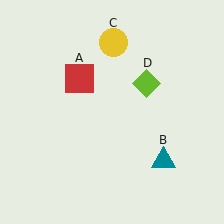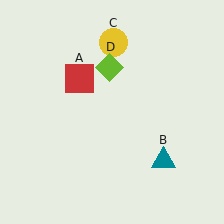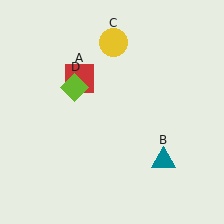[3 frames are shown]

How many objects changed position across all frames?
1 object changed position: lime diamond (object D).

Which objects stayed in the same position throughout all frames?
Red square (object A) and teal triangle (object B) and yellow circle (object C) remained stationary.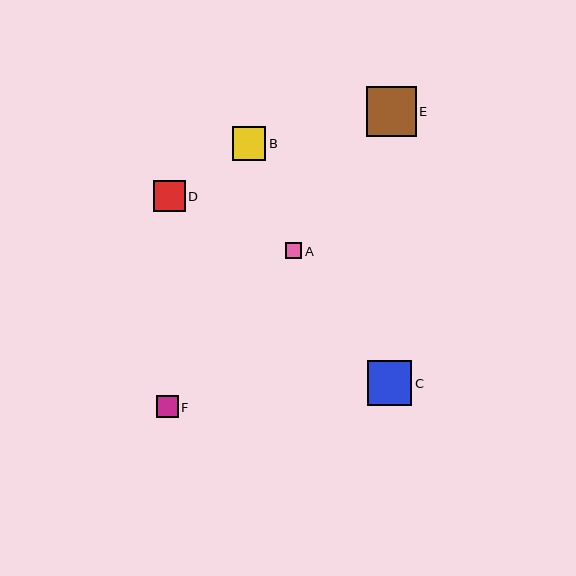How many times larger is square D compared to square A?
Square D is approximately 1.9 times the size of square A.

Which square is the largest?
Square E is the largest with a size of approximately 50 pixels.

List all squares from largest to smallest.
From largest to smallest: E, C, B, D, F, A.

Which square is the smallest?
Square A is the smallest with a size of approximately 16 pixels.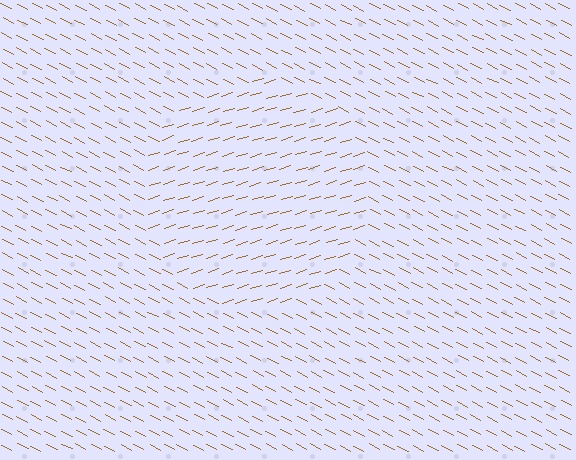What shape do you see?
I see a circle.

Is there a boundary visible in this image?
Yes, there is a texture boundary formed by a change in line orientation.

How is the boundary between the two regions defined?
The boundary is defined purely by a change in line orientation (approximately 45 degrees difference). All lines are the same color and thickness.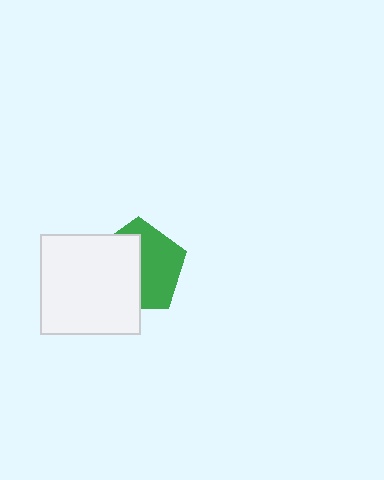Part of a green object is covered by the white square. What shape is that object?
It is a pentagon.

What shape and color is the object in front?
The object in front is a white square.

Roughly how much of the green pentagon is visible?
About half of it is visible (roughly 49%).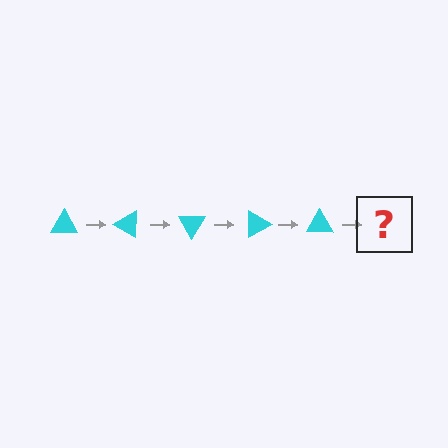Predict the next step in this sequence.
The next step is a cyan triangle rotated 150 degrees.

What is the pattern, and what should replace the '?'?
The pattern is that the triangle rotates 30 degrees each step. The '?' should be a cyan triangle rotated 150 degrees.